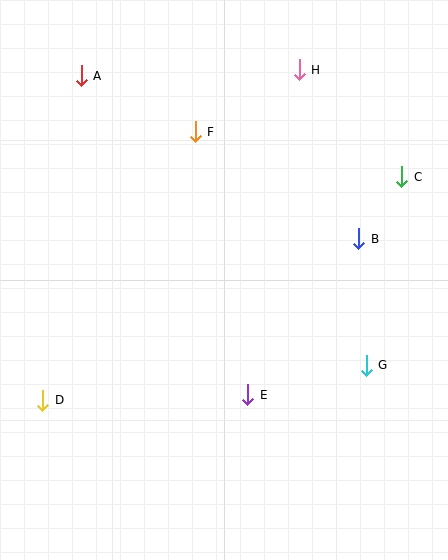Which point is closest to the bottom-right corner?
Point G is closest to the bottom-right corner.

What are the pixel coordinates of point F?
Point F is at (195, 132).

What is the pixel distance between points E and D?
The distance between E and D is 205 pixels.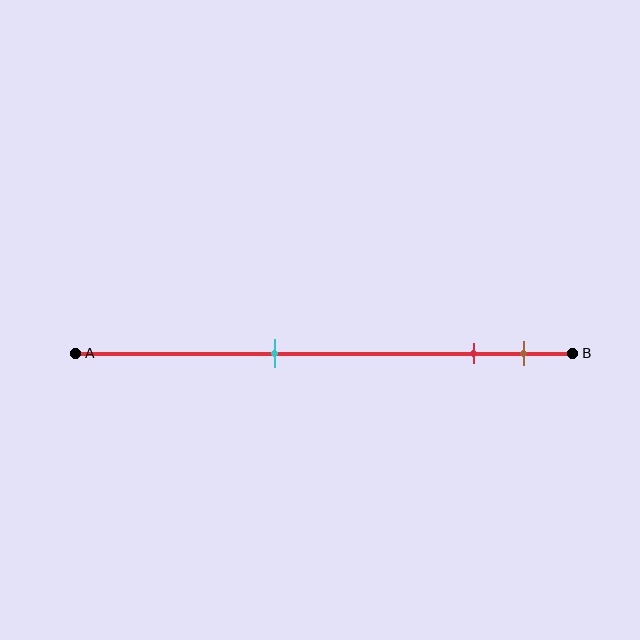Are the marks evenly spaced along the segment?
No, the marks are not evenly spaced.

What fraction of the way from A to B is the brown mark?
The brown mark is approximately 90% (0.9) of the way from A to B.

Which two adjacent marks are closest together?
The red and brown marks are the closest adjacent pair.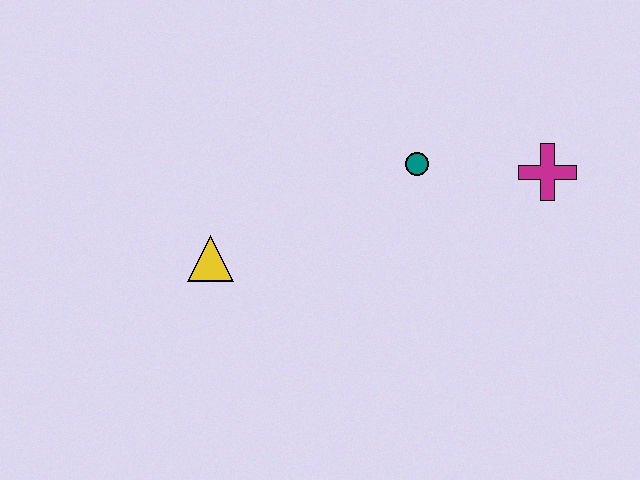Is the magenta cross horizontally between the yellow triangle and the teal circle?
No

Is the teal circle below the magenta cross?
No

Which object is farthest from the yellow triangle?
The magenta cross is farthest from the yellow triangle.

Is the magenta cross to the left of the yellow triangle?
No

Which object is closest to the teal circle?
The magenta cross is closest to the teal circle.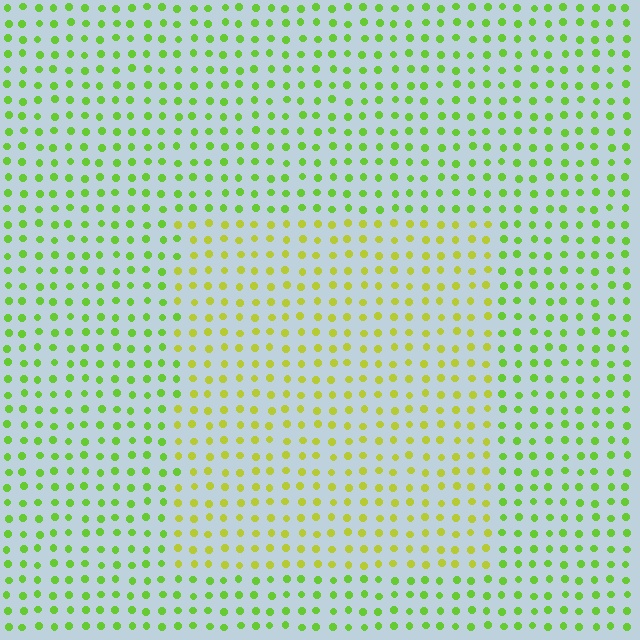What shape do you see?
I see a rectangle.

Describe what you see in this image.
The image is filled with small lime elements in a uniform arrangement. A rectangle-shaped region is visible where the elements are tinted to a slightly different hue, forming a subtle color boundary.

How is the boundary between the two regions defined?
The boundary is defined purely by a slight shift in hue (about 32 degrees). Spacing, size, and orientation are identical on both sides.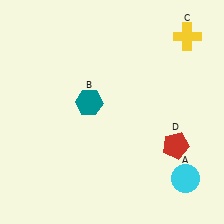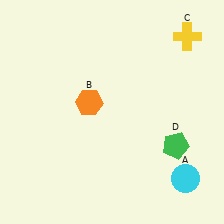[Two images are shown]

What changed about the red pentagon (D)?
In Image 1, D is red. In Image 2, it changed to green.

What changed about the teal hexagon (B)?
In Image 1, B is teal. In Image 2, it changed to orange.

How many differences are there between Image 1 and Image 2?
There are 2 differences between the two images.